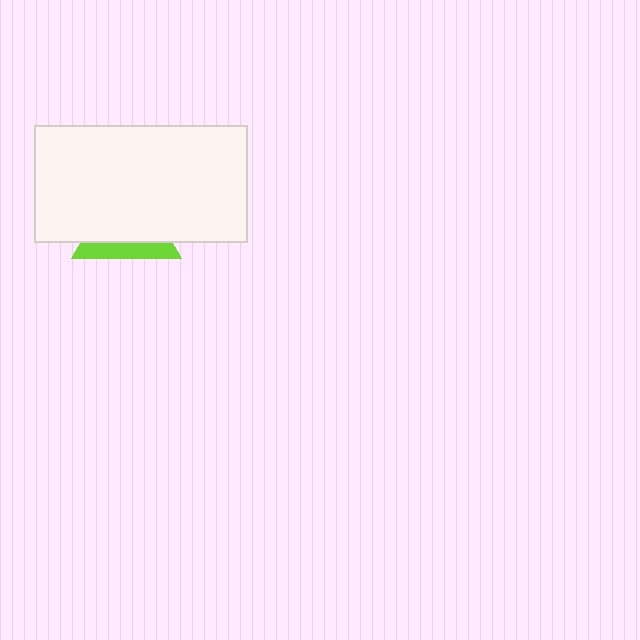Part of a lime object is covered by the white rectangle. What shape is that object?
It is a triangle.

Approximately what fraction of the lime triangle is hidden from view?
Roughly 70% of the lime triangle is hidden behind the white rectangle.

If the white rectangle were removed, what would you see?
You would see the complete lime triangle.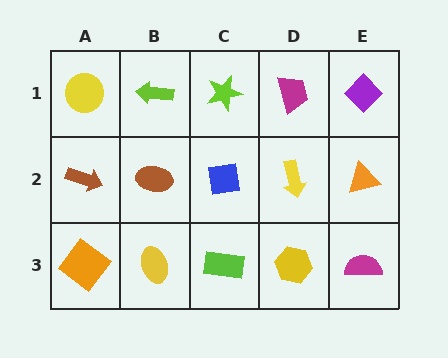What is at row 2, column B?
A brown ellipse.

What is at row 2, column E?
An orange triangle.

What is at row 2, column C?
A blue square.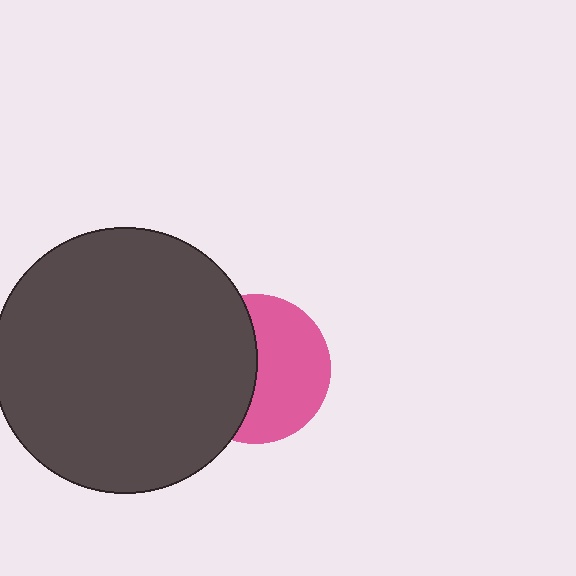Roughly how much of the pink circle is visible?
About half of it is visible (roughly 54%).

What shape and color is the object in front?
The object in front is a dark gray circle.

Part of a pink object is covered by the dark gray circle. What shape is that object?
It is a circle.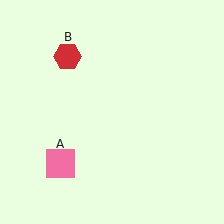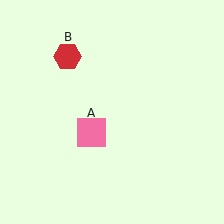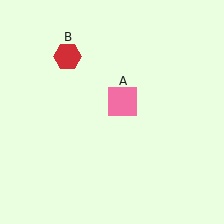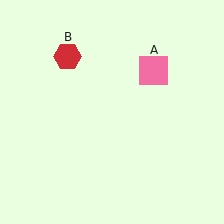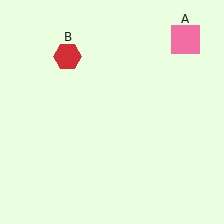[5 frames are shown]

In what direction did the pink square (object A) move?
The pink square (object A) moved up and to the right.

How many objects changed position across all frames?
1 object changed position: pink square (object A).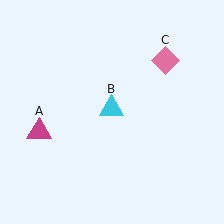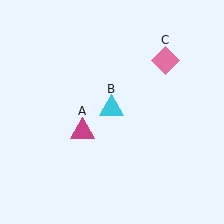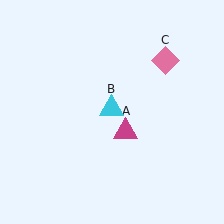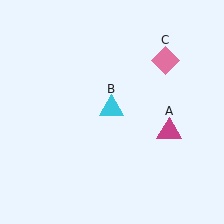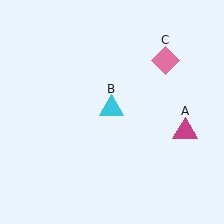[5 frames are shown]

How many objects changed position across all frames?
1 object changed position: magenta triangle (object A).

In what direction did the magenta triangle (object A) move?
The magenta triangle (object A) moved right.